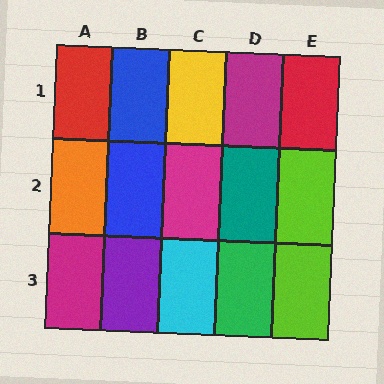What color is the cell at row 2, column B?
Blue.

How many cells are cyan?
1 cell is cyan.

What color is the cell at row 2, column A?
Orange.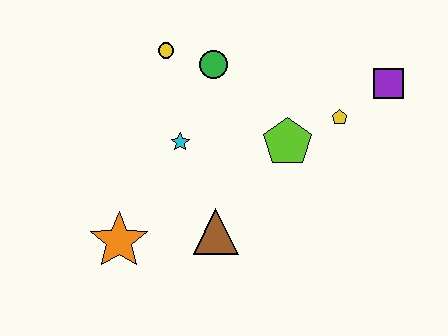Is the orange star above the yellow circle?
No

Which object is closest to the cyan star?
The green circle is closest to the cyan star.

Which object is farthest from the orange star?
The purple square is farthest from the orange star.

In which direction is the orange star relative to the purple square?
The orange star is to the left of the purple square.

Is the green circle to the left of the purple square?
Yes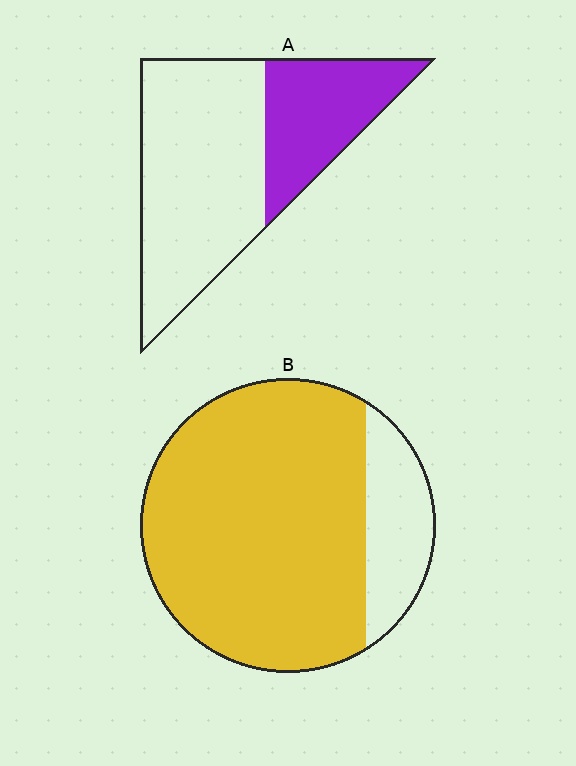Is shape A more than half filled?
No.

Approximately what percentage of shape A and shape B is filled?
A is approximately 35% and B is approximately 80%.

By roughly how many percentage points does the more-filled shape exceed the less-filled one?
By roughly 50 percentage points (B over A).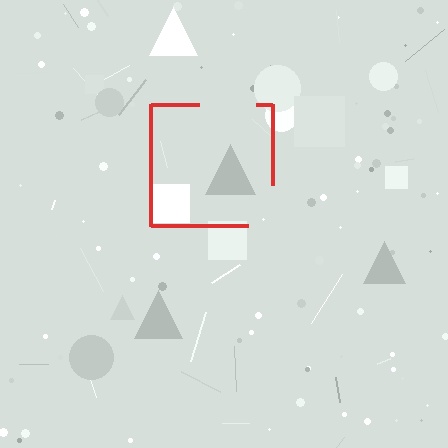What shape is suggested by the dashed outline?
The dashed outline suggests a square.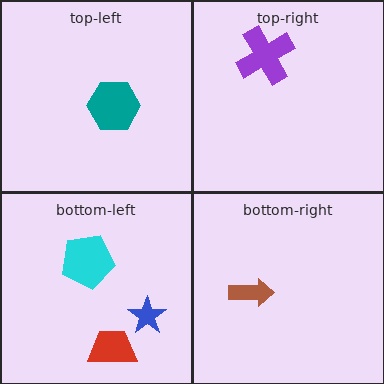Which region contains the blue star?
The bottom-left region.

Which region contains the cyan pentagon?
The bottom-left region.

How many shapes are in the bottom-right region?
1.